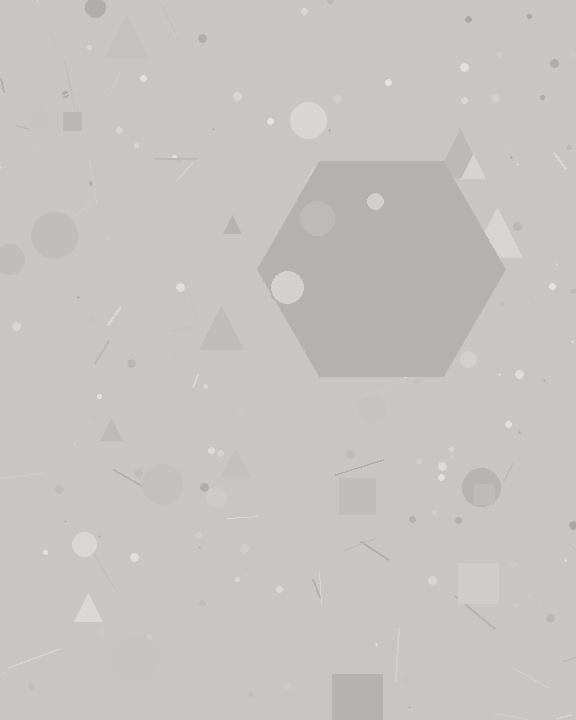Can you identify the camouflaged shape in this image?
The camouflaged shape is a hexagon.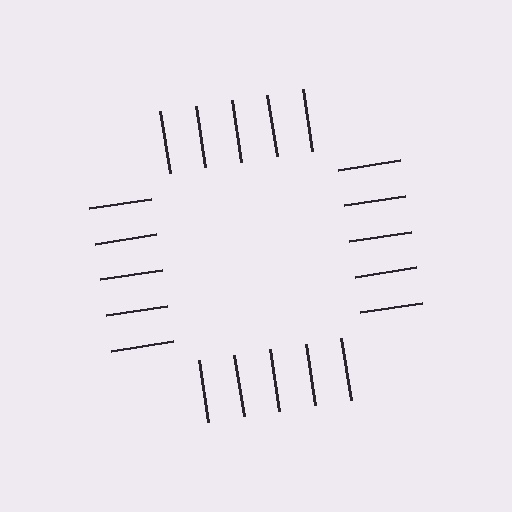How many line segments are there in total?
20 — 5 along each of the 4 edges.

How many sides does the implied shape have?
4 sides — the line-ends trace a square.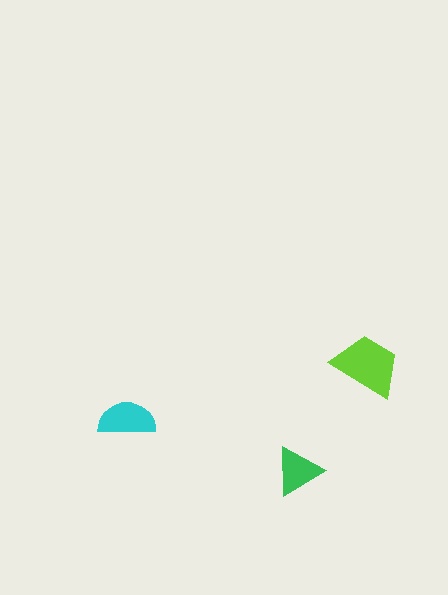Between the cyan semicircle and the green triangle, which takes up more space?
The cyan semicircle.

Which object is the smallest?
The green triangle.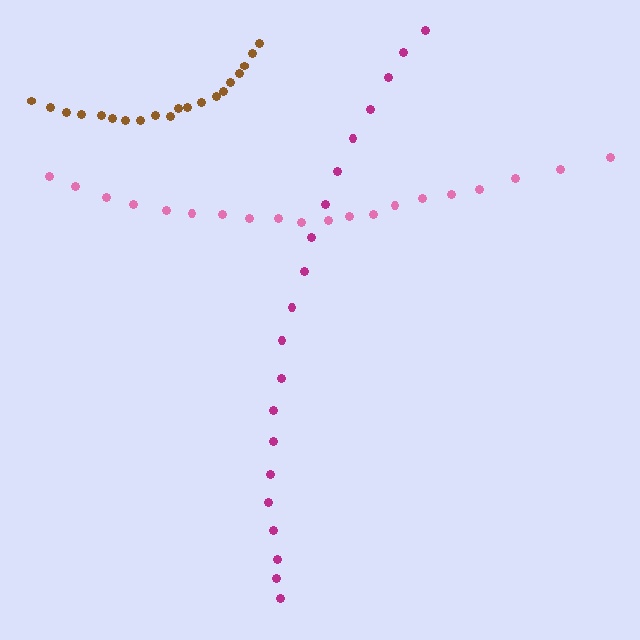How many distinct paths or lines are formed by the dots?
There are 3 distinct paths.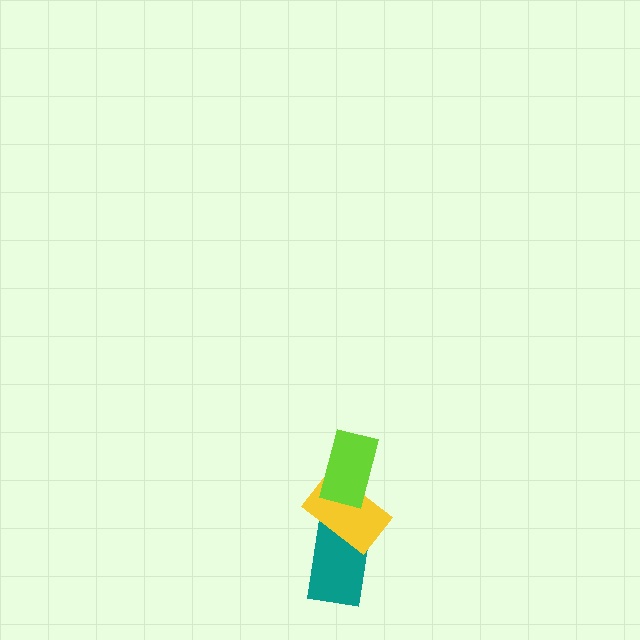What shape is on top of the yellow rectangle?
The lime rectangle is on top of the yellow rectangle.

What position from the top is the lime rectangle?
The lime rectangle is 1st from the top.